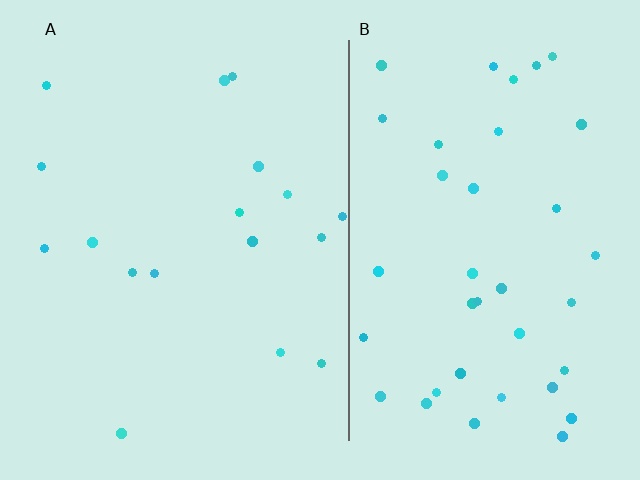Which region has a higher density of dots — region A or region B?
B (the right).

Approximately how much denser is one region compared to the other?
Approximately 2.2× — region B over region A.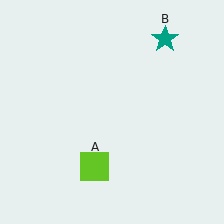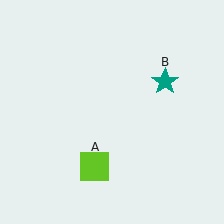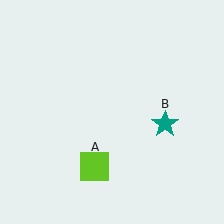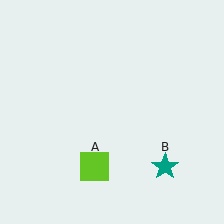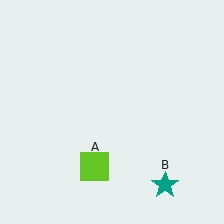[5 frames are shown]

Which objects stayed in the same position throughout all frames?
Lime square (object A) remained stationary.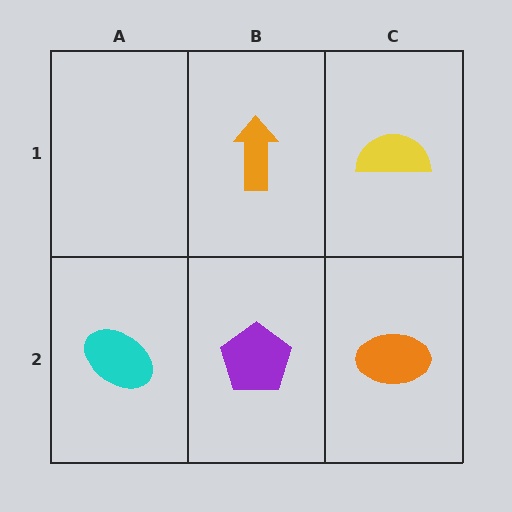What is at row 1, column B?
An orange arrow.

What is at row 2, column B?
A purple pentagon.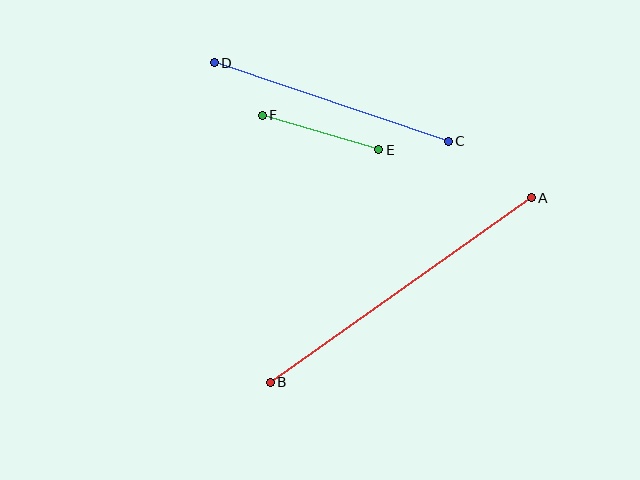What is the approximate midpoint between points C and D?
The midpoint is at approximately (331, 102) pixels.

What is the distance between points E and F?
The distance is approximately 121 pixels.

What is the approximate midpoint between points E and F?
The midpoint is at approximately (320, 132) pixels.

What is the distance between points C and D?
The distance is approximately 247 pixels.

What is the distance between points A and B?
The distance is approximately 320 pixels.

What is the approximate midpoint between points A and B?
The midpoint is at approximately (401, 290) pixels.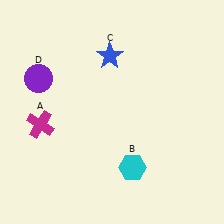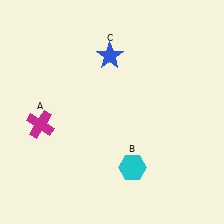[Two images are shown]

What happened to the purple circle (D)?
The purple circle (D) was removed in Image 2. It was in the top-left area of Image 1.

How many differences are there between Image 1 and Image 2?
There is 1 difference between the two images.